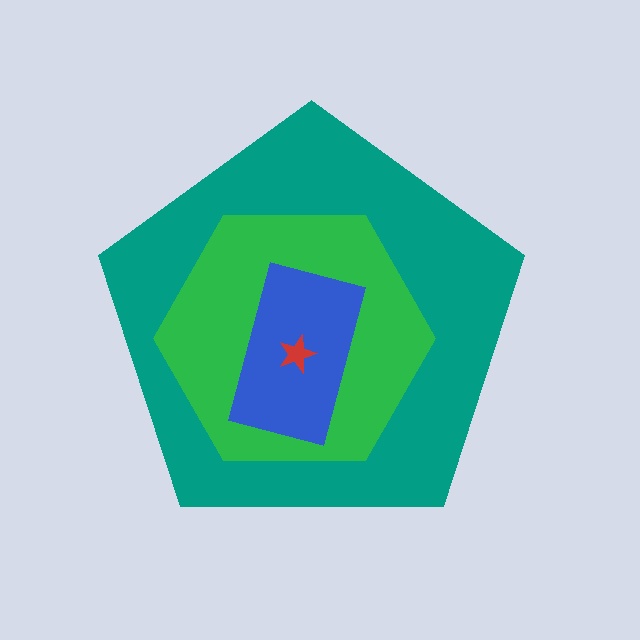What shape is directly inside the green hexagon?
The blue rectangle.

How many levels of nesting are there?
4.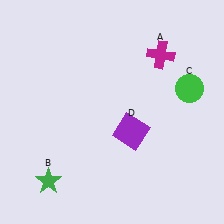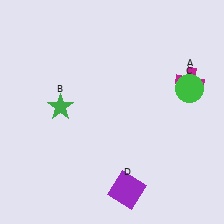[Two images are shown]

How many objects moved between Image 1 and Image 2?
3 objects moved between the two images.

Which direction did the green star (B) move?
The green star (B) moved up.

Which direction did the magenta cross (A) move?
The magenta cross (A) moved right.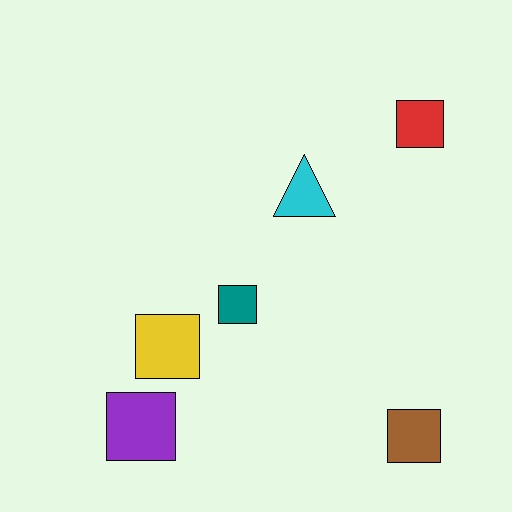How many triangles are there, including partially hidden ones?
There is 1 triangle.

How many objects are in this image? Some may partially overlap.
There are 6 objects.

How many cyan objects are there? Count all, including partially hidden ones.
There is 1 cyan object.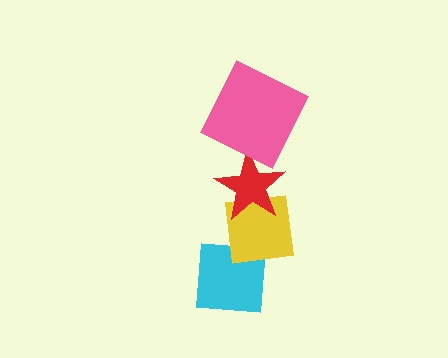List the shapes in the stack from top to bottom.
From top to bottom: the pink square, the red star, the yellow square, the cyan square.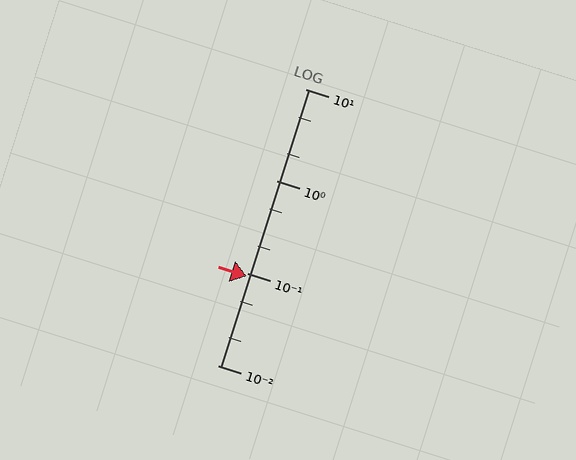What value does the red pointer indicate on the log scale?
The pointer indicates approximately 0.092.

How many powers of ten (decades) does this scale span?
The scale spans 3 decades, from 0.01 to 10.